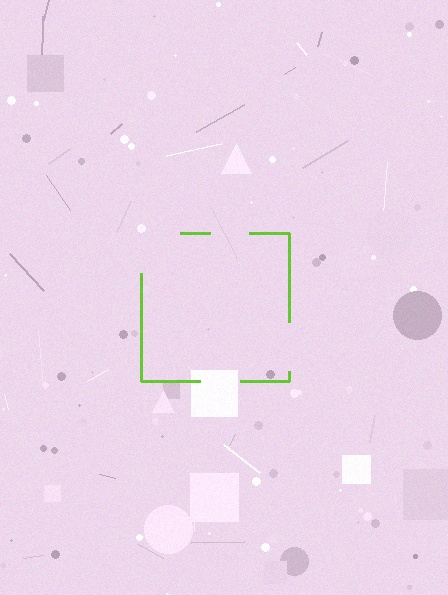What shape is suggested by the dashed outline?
The dashed outline suggests a square.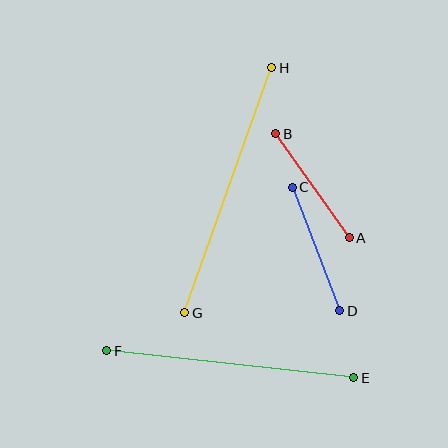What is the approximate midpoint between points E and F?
The midpoint is at approximately (230, 364) pixels.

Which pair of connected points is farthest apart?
Points G and H are farthest apart.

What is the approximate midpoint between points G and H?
The midpoint is at approximately (228, 190) pixels.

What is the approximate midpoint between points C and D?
The midpoint is at approximately (316, 249) pixels.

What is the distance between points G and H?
The distance is approximately 260 pixels.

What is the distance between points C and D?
The distance is approximately 133 pixels.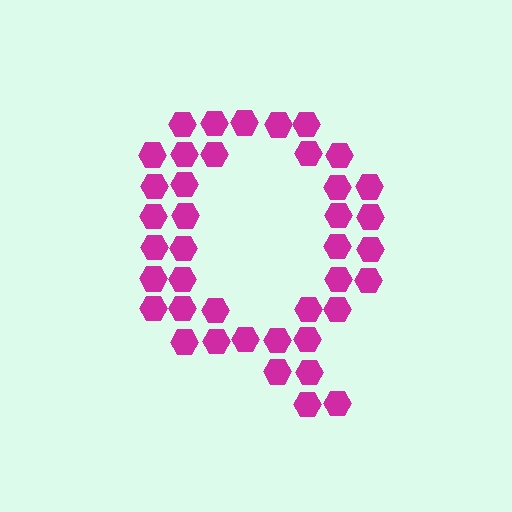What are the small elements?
The small elements are hexagons.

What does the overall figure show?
The overall figure shows the letter Q.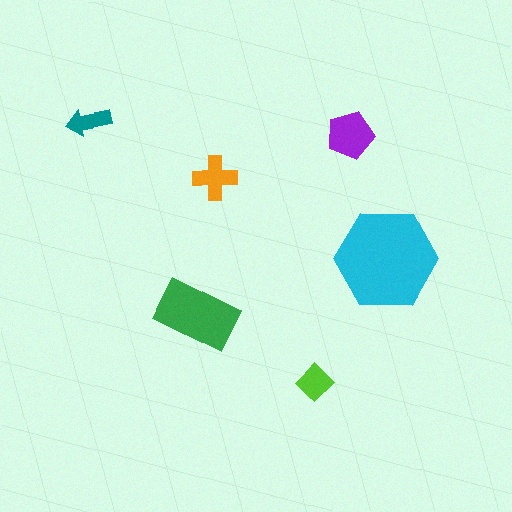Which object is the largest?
The cyan hexagon.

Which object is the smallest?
The teal arrow.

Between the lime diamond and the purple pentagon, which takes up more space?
The purple pentagon.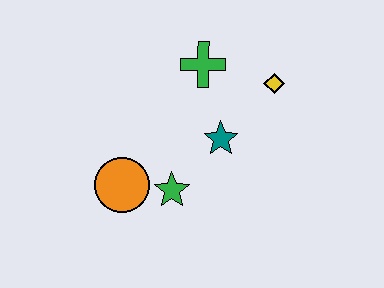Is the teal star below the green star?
No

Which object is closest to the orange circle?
The green star is closest to the orange circle.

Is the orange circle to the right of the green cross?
No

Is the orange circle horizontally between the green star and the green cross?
No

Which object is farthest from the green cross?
The orange circle is farthest from the green cross.